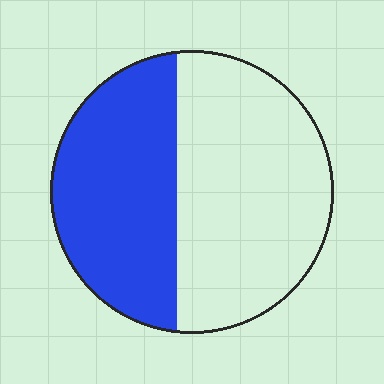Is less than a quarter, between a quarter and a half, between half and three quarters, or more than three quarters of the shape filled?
Between a quarter and a half.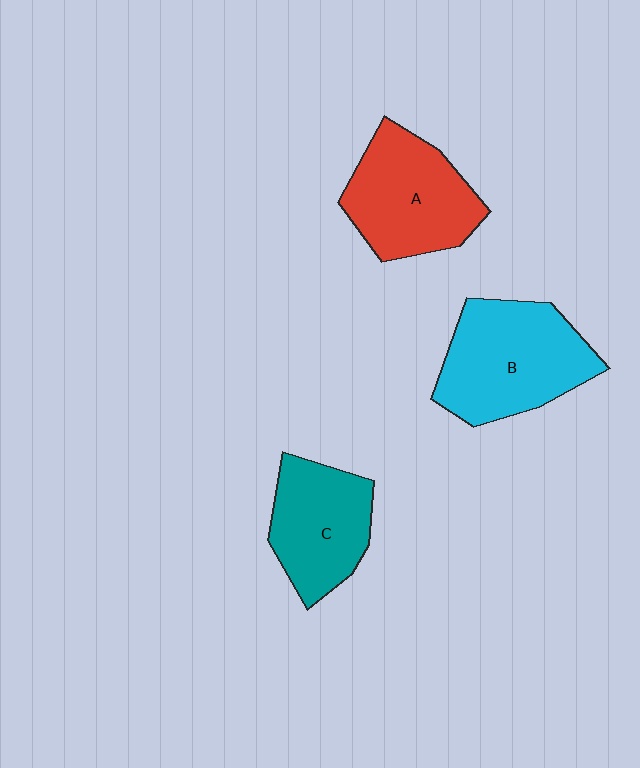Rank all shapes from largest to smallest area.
From largest to smallest: B (cyan), A (red), C (teal).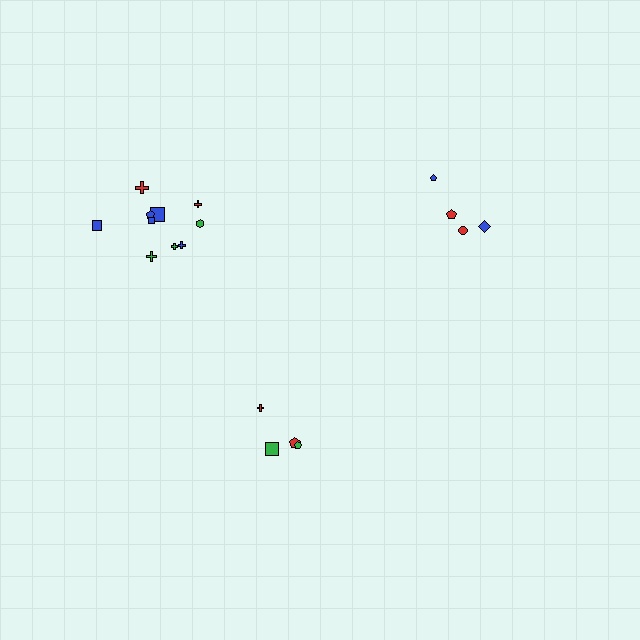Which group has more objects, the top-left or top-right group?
The top-left group.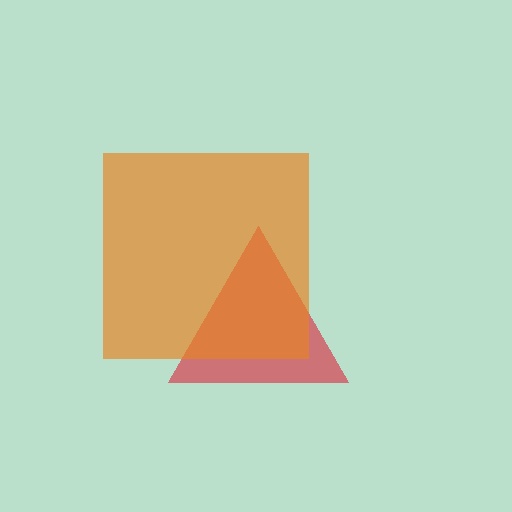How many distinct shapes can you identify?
There are 2 distinct shapes: a red triangle, an orange square.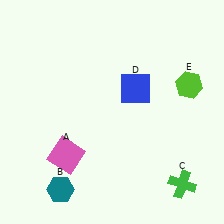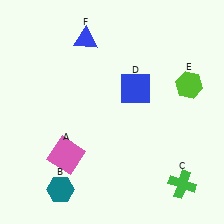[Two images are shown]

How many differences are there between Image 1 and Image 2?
There is 1 difference between the two images.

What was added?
A blue triangle (F) was added in Image 2.